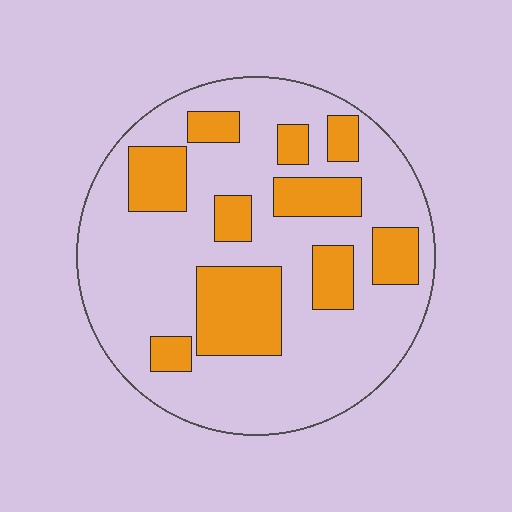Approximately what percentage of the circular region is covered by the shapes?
Approximately 30%.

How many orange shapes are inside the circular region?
10.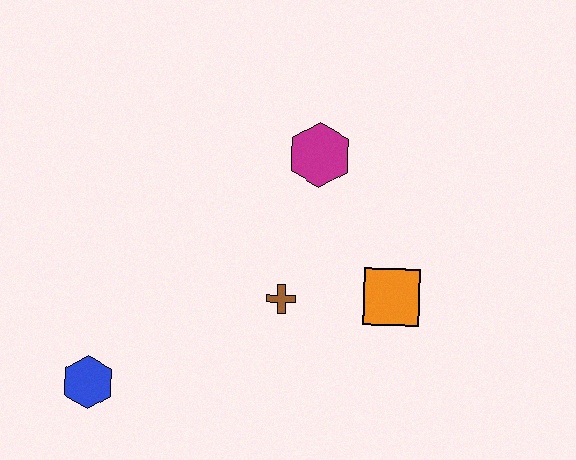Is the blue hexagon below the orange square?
Yes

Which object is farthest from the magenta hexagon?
The blue hexagon is farthest from the magenta hexagon.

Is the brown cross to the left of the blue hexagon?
No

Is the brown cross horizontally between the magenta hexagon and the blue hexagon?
Yes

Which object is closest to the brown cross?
The orange square is closest to the brown cross.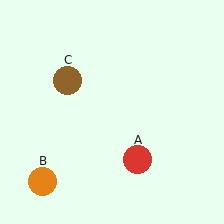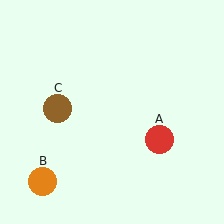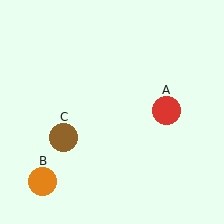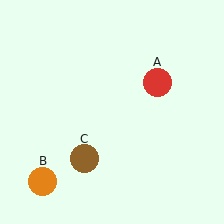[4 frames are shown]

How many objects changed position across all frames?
2 objects changed position: red circle (object A), brown circle (object C).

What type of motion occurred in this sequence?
The red circle (object A), brown circle (object C) rotated counterclockwise around the center of the scene.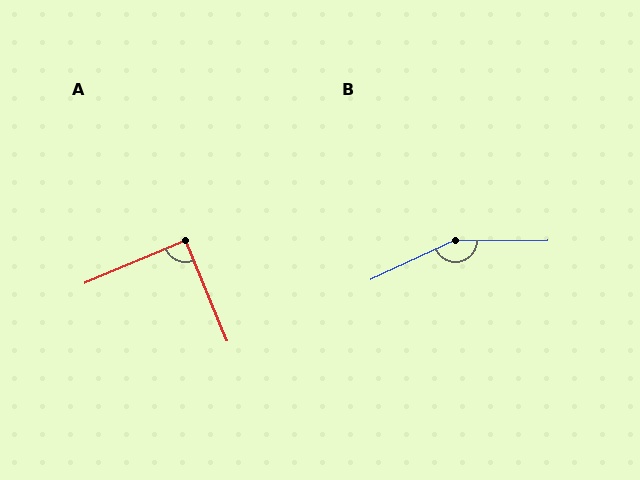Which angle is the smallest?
A, at approximately 89 degrees.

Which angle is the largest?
B, at approximately 155 degrees.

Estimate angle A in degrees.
Approximately 89 degrees.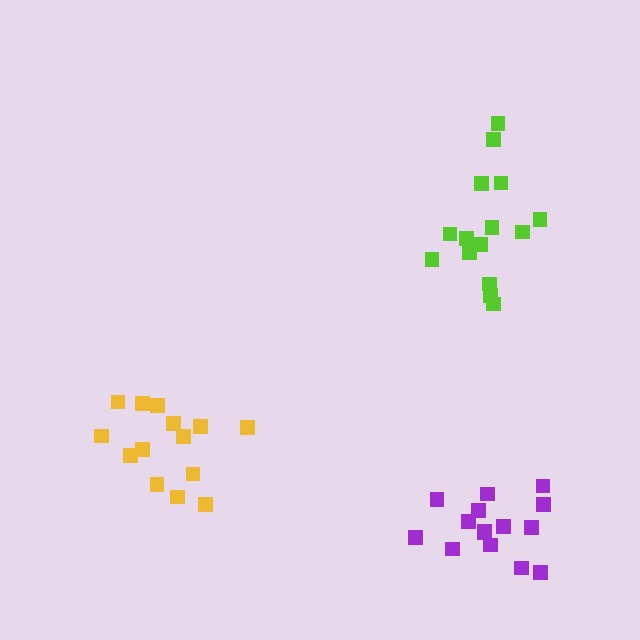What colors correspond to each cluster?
The clusters are colored: lime, yellow, purple.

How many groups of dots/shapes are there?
There are 3 groups.